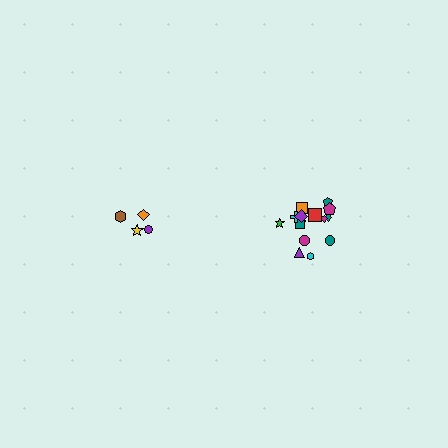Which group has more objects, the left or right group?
The right group.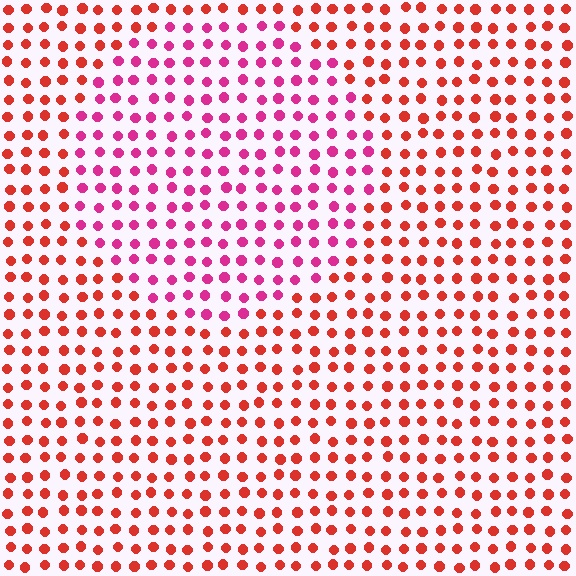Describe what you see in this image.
The image is filled with small red elements in a uniform arrangement. A circle-shaped region is visible where the elements are tinted to a slightly different hue, forming a subtle color boundary.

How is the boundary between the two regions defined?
The boundary is defined purely by a slight shift in hue (about 38 degrees). Spacing, size, and orientation are identical on both sides.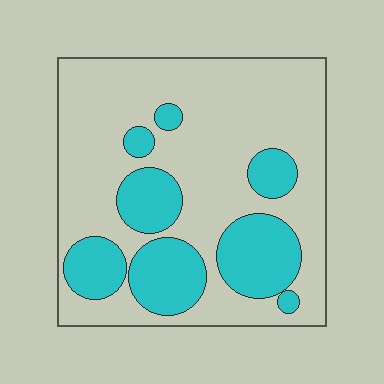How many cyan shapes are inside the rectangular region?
8.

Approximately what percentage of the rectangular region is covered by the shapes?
Approximately 30%.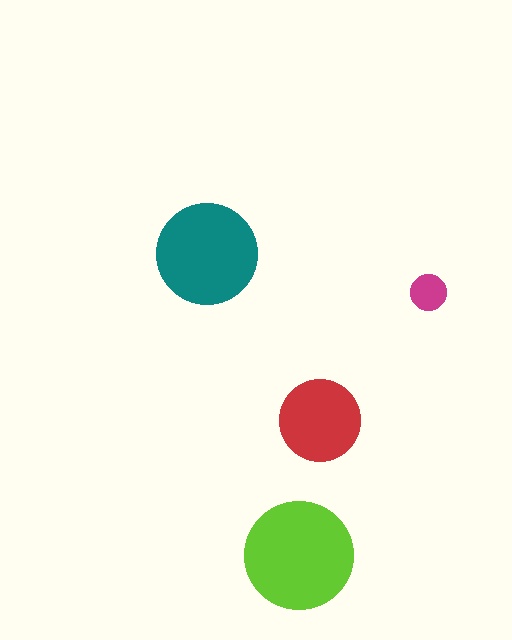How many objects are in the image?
There are 4 objects in the image.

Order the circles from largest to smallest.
the lime one, the teal one, the red one, the magenta one.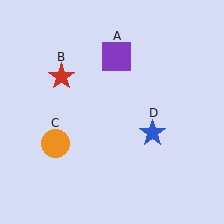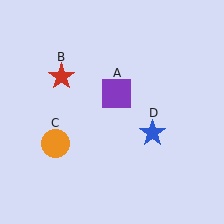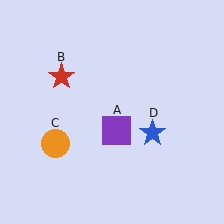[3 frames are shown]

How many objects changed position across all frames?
1 object changed position: purple square (object A).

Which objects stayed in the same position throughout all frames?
Red star (object B) and orange circle (object C) and blue star (object D) remained stationary.